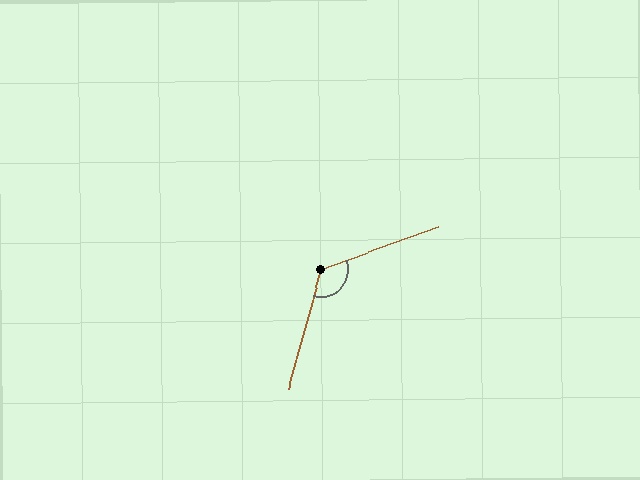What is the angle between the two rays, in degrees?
Approximately 125 degrees.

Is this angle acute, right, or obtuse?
It is obtuse.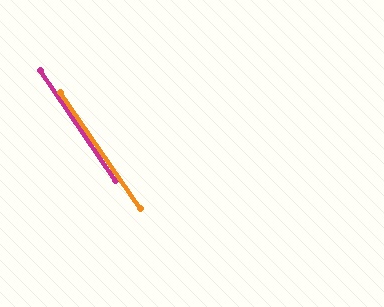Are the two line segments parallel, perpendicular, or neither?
Parallel — their directions differ by only 0.3°.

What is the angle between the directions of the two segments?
Approximately 0 degrees.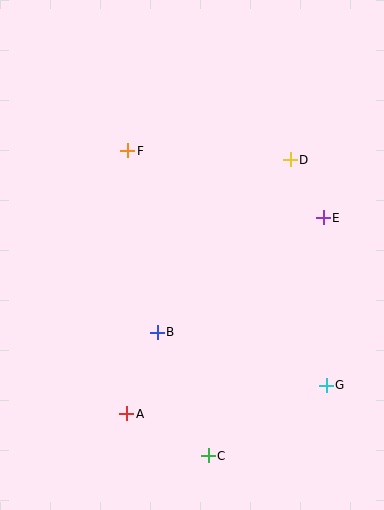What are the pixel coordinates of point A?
Point A is at (127, 414).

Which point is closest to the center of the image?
Point B at (157, 332) is closest to the center.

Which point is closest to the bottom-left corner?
Point A is closest to the bottom-left corner.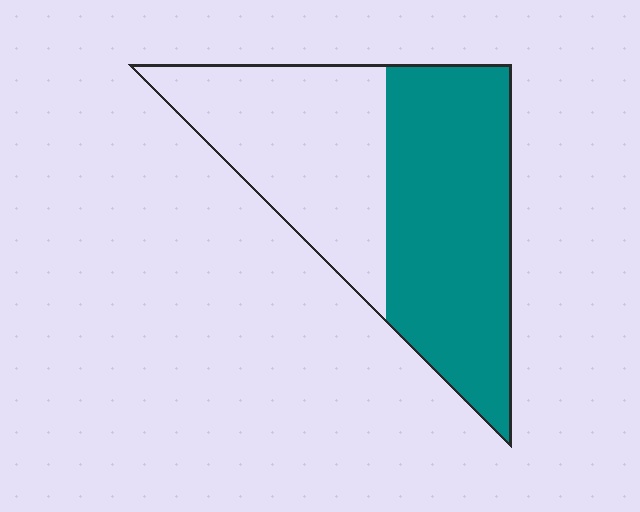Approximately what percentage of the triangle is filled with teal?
Approximately 55%.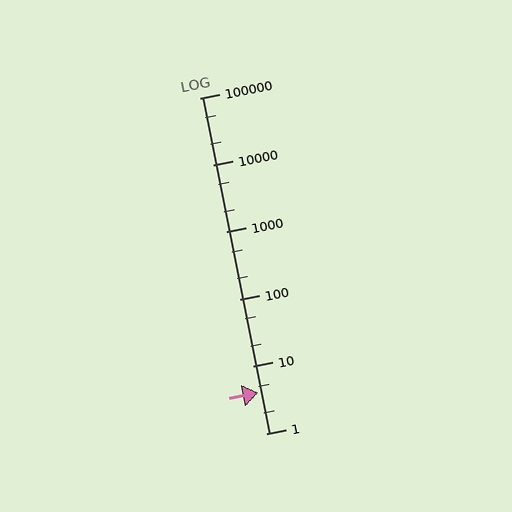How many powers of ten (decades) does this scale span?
The scale spans 5 decades, from 1 to 100000.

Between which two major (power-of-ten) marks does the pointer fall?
The pointer is between 1 and 10.